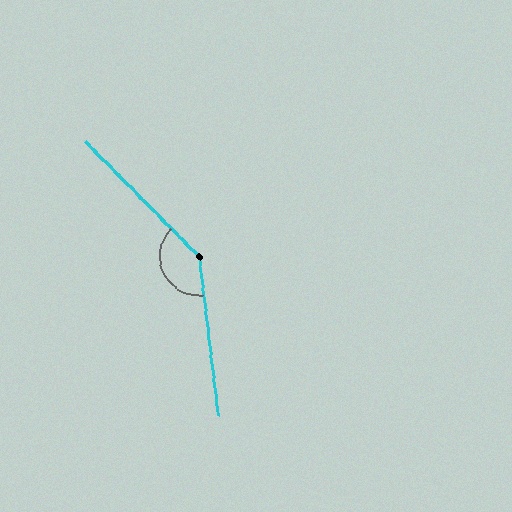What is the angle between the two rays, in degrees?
Approximately 142 degrees.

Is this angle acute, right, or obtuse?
It is obtuse.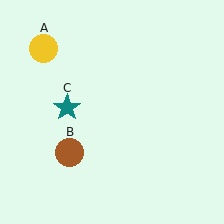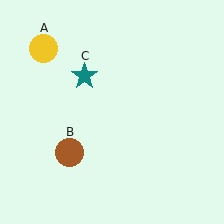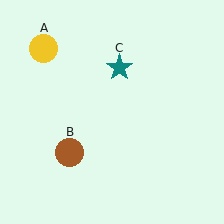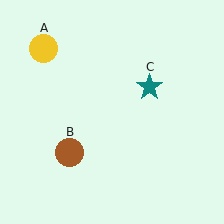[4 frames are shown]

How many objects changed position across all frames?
1 object changed position: teal star (object C).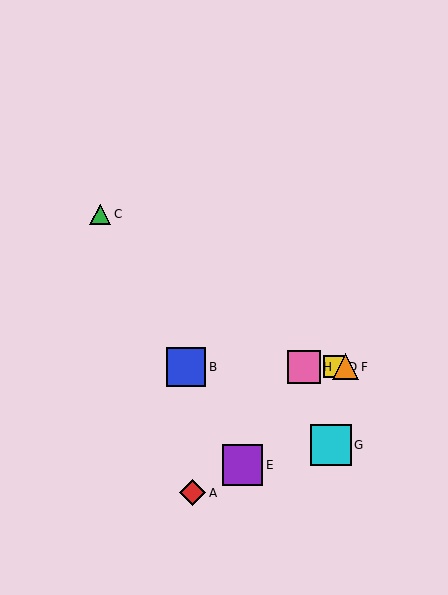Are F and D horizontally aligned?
Yes, both are at y≈367.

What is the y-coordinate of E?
Object E is at y≈465.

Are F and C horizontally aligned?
No, F is at y≈367 and C is at y≈214.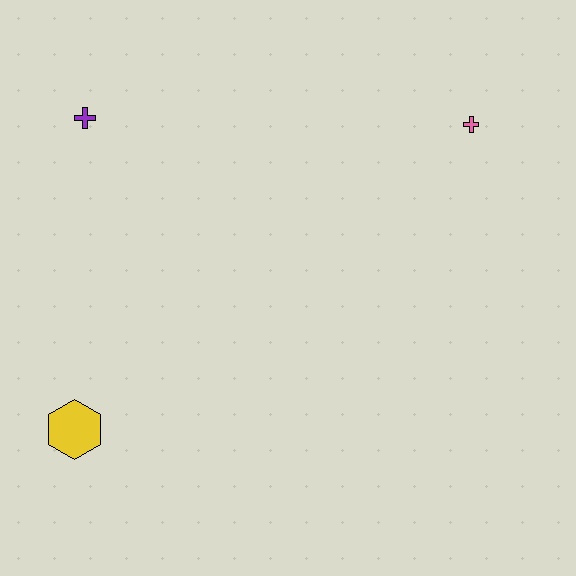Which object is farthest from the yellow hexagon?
The pink cross is farthest from the yellow hexagon.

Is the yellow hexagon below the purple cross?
Yes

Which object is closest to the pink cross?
The purple cross is closest to the pink cross.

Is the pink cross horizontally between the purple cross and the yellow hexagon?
No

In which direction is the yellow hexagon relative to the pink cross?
The yellow hexagon is to the left of the pink cross.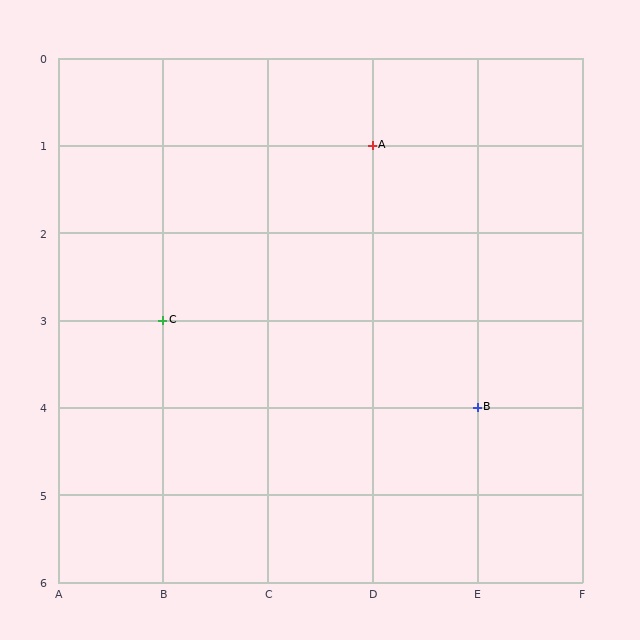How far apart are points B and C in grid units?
Points B and C are 3 columns and 1 row apart (about 3.2 grid units diagonally).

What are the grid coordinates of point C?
Point C is at grid coordinates (B, 3).